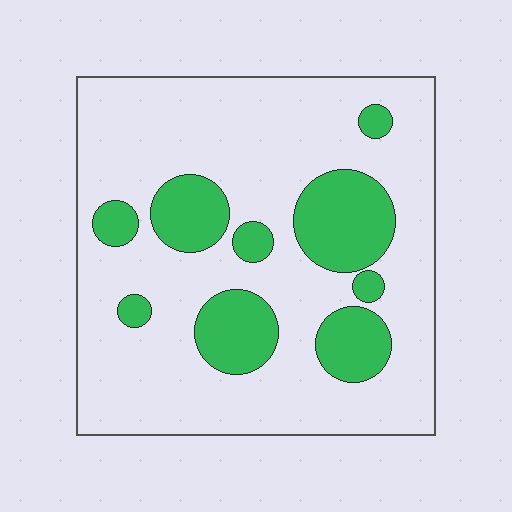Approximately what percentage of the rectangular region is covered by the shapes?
Approximately 25%.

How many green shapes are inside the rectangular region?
9.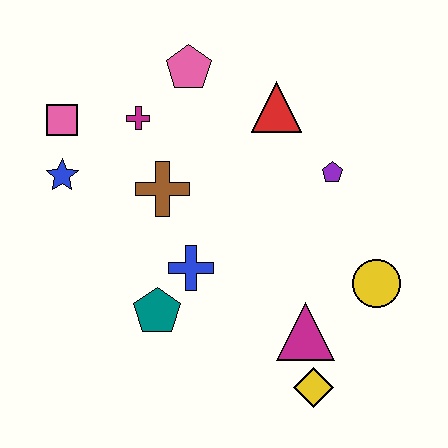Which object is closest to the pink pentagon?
The magenta cross is closest to the pink pentagon.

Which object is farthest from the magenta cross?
The yellow diamond is farthest from the magenta cross.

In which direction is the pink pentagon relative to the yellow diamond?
The pink pentagon is above the yellow diamond.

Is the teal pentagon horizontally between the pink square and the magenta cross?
No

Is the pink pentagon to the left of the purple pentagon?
Yes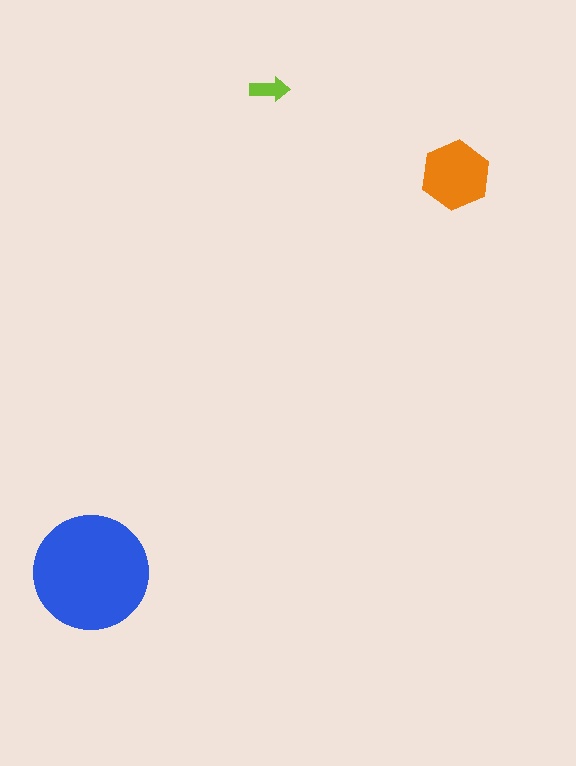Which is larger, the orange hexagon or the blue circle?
The blue circle.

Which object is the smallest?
The lime arrow.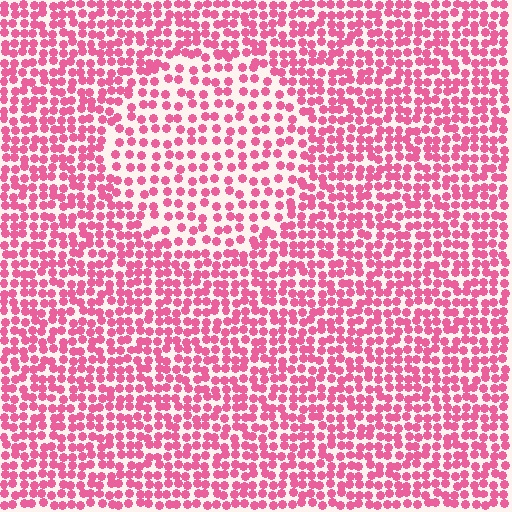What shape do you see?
I see a circle.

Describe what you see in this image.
The image contains small pink elements arranged at two different densities. A circle-shaped region is visible where the elements are less densely packed than the surrounding area.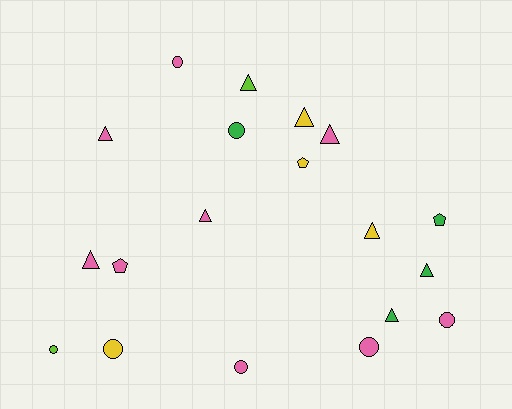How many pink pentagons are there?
There is 1 pink pentagon.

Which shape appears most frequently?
Triangle, with 9 objects.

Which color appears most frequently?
Pink, with 9 objects.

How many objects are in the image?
There are 19 objects.